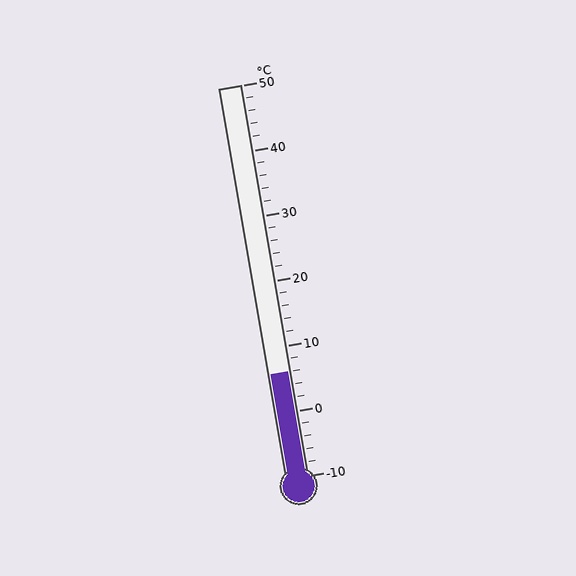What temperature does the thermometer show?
The thermometer shows approximately 6°C.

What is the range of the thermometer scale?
The thermometer scale ranges from -10°C to 50°C.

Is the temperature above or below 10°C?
The temperature is below 10°C.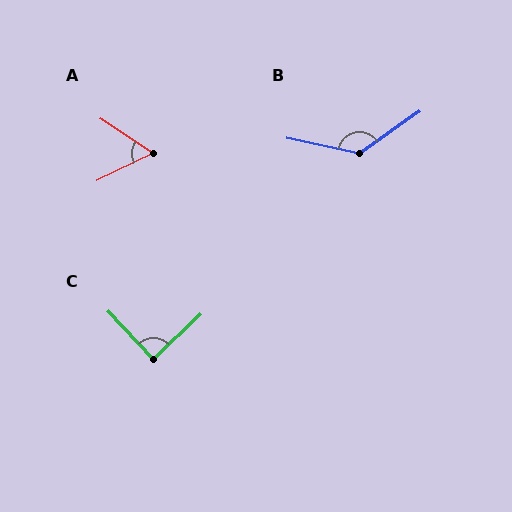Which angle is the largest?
B, at approximately 134 degrees.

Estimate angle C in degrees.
Approximately 90 degrees.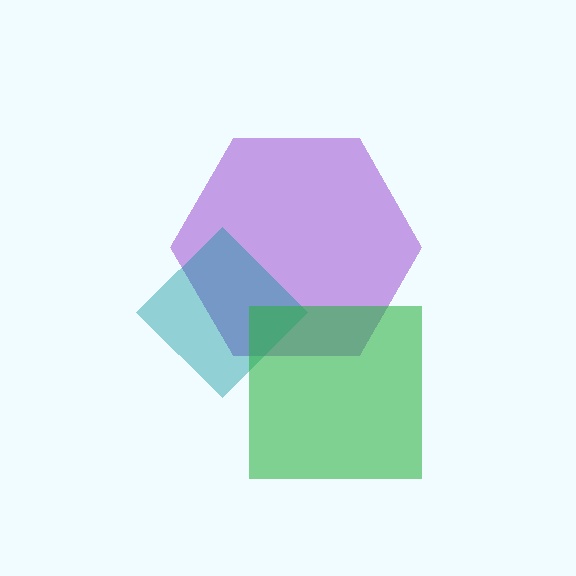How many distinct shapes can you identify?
There are 3 distinct shapes: a purple hexagon, a teal diamond, a green square.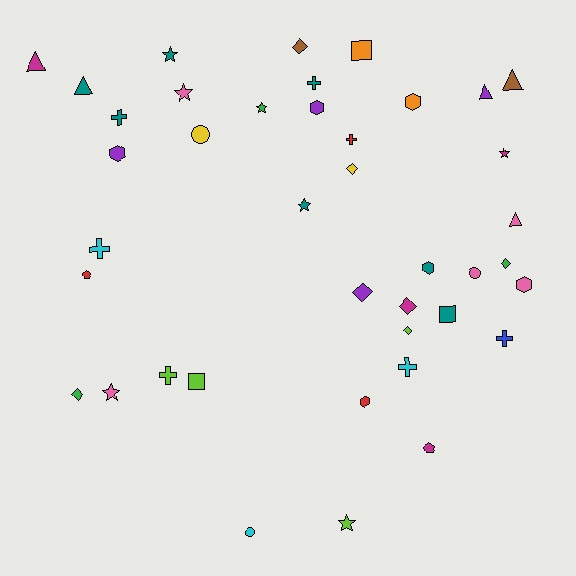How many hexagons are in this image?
There are 6 hexagons.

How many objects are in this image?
There are 40 objects.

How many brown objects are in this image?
There are 2 brown objects.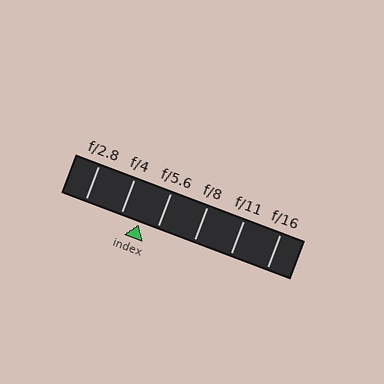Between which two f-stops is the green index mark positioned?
The index mark is between f/4 and f/5.6.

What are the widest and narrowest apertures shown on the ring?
The widest aperture shown is f/2.8 and the narrowest is f/16.